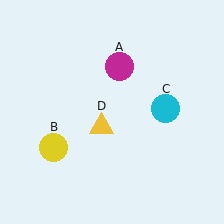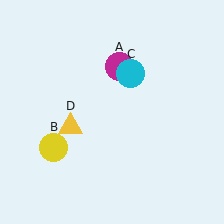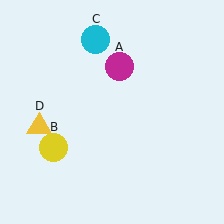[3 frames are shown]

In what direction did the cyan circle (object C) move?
The cyan circle (object C) moved up and to the left.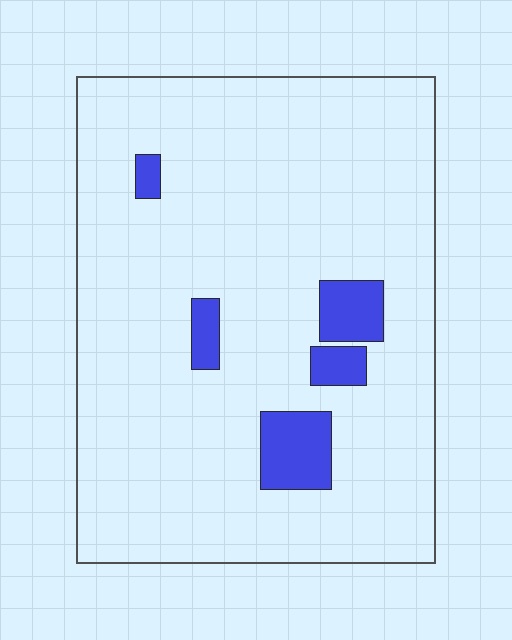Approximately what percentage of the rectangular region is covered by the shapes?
Approximately 10%.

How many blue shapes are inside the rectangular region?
5.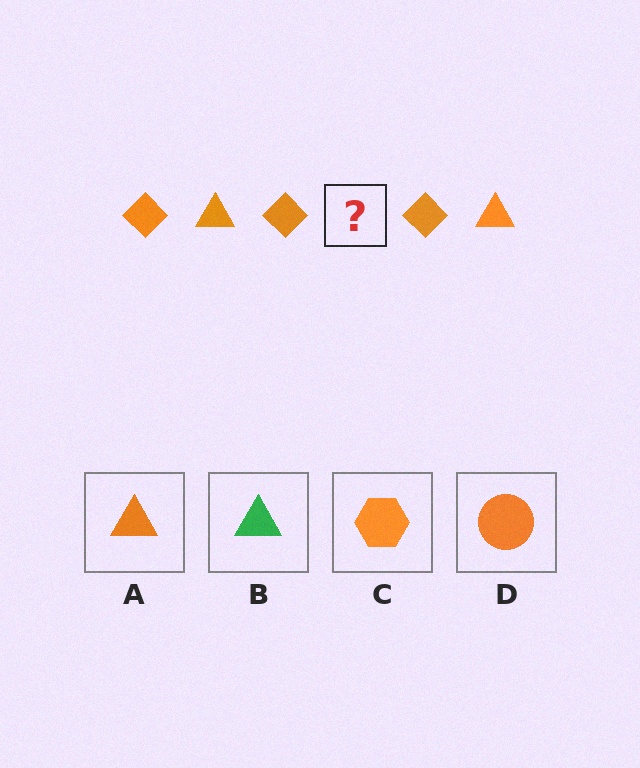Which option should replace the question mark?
Option A.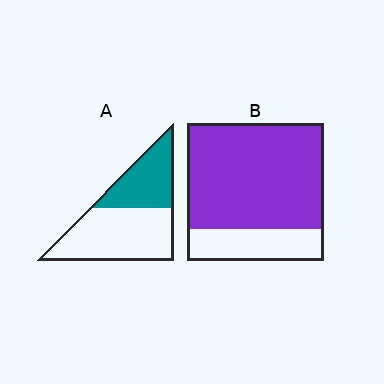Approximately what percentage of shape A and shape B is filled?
A is approximately 40% and B is approximately 75%.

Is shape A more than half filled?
No.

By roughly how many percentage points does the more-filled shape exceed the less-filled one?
By roughly 40 percentage points (B over A).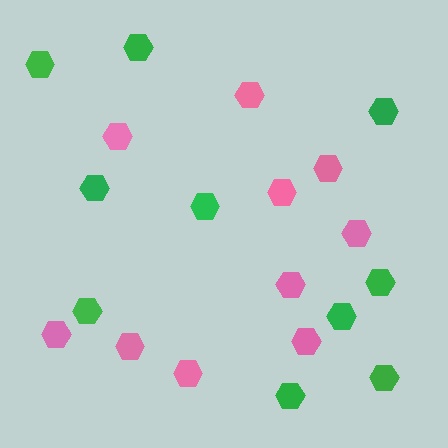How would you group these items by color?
There are 2 groups: one group of pink hexagons (10) and one group of green hexagons (10).